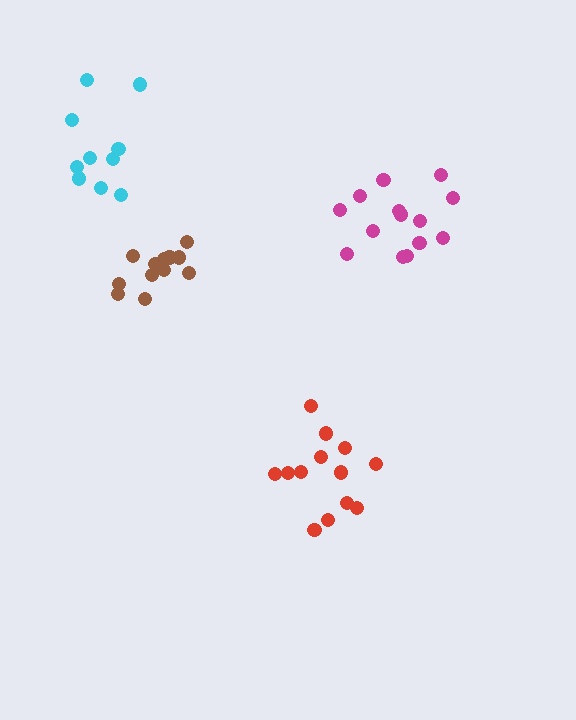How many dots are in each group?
Group 1: 13 dots, Group 2: 14 dots, Group 3: 10 dots, Group 4: 14 dots (51 total).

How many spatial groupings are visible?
There are 4 spatial groupings.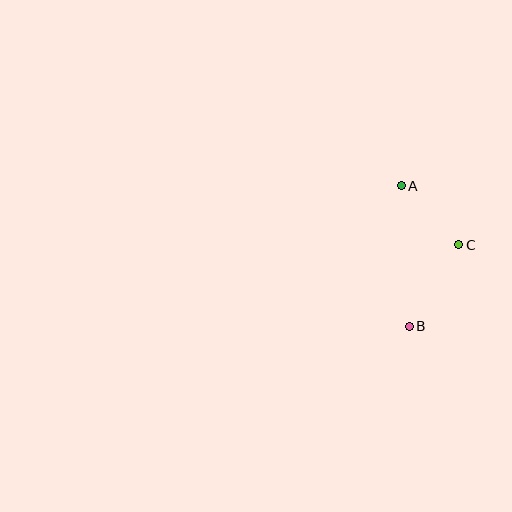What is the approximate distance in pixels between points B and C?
The distance between B and C is approximately 96 pixels.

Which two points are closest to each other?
Points A and C are closest to each other.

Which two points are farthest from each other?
Points A and B are farthest from each other.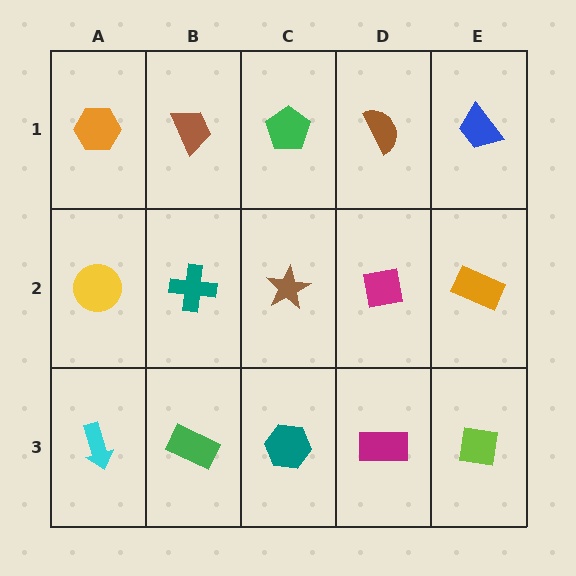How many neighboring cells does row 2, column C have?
4.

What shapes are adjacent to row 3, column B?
A teal cross (row 2, column B), a cyan arrow (row 3, column A), a teal hexagon (row 3, column C).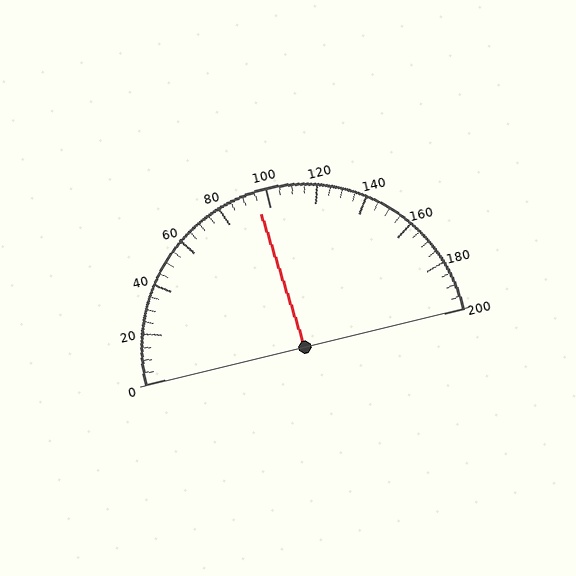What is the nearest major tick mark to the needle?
The nearest major tick mark is 100.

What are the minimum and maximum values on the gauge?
The gauge ranges from 0 to 200.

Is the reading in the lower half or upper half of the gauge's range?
The reading is in the lower half of the range (0 to 200).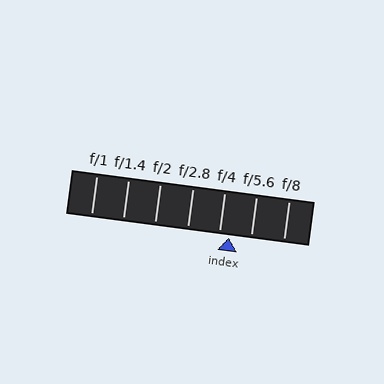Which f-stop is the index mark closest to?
The index mark is closest to f/4.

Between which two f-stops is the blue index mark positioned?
The index mark is between f/4 and f/5.6.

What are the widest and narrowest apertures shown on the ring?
The widest aperture shown is f/1 and the narrowest is f/8.